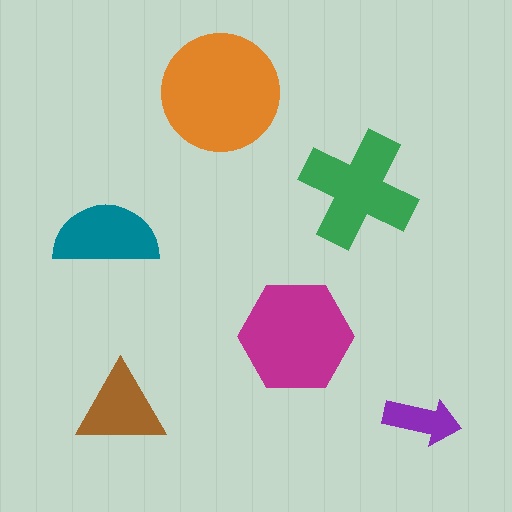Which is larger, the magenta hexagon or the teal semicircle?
The magenta hexagon.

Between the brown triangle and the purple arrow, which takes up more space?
The brown triangle.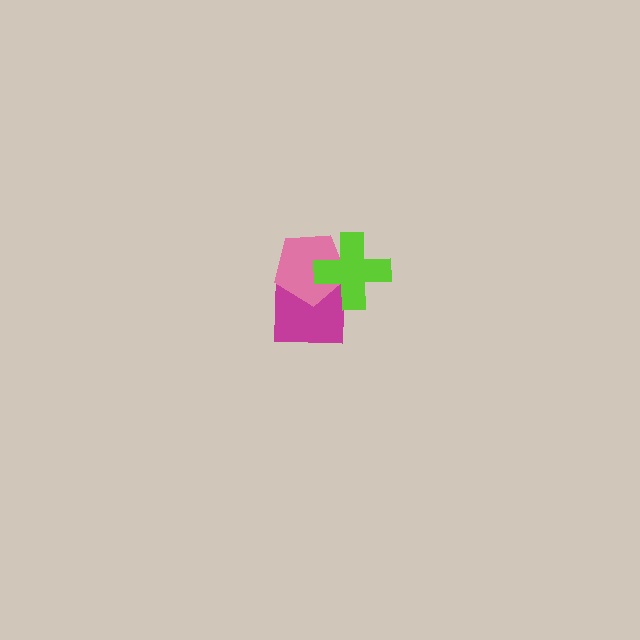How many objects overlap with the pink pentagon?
2 objects overlap with the pink pentagon.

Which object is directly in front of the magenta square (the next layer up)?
The pink pentagon is directly in front of the magenta square.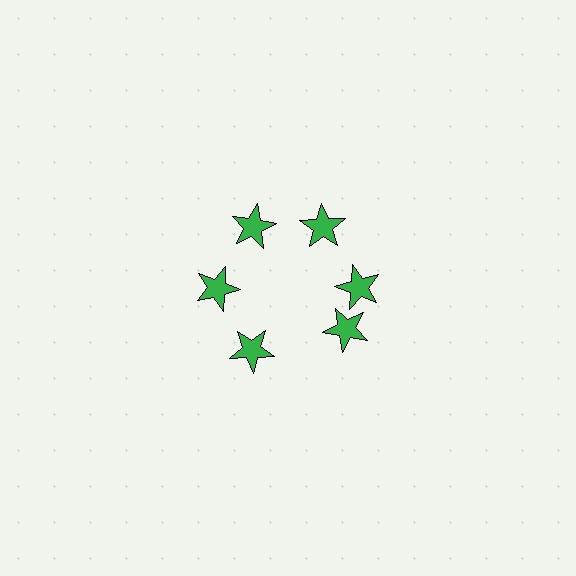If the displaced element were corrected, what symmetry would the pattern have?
It would have 6-fold rotational symmetry — the pattern would map onto itself every 60 degrees.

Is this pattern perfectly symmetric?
No. The 6 green stars are arranged in a ring, but one element near the 5 o'clock position is rotated out of alignment along the ring, breaking the 6-fold rotational symmetry.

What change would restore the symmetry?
The symmetry would be restored by rotating it back into even spacing with its neighbors so that all 6 stars sit at equal angles and equal distance from the center.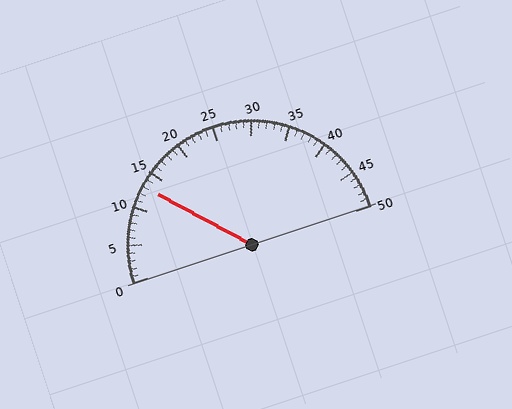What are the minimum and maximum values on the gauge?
The gauge ranges from 0 to 50.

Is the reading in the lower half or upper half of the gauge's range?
The reading is in the lower half of the range (0 to 50).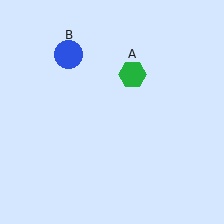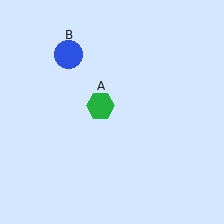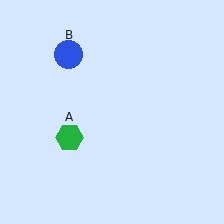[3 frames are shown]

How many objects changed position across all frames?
1 object changed position: green hexagon (object A).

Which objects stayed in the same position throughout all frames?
Blue circle (object B) remained stationary.